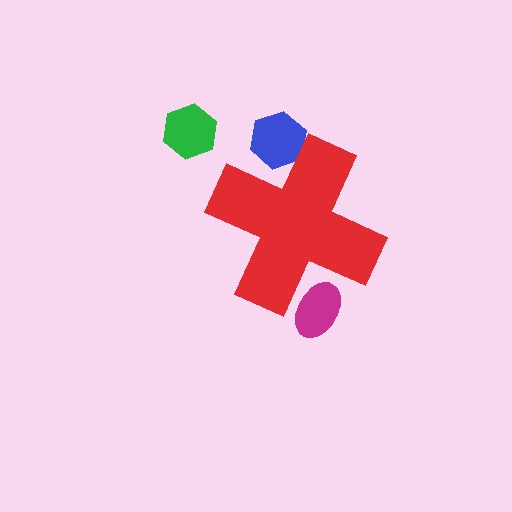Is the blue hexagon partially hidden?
Yes, the blue hexagon is partially hidden behind the red cross.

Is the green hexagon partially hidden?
No, the green hexagon is fully visible.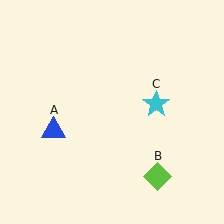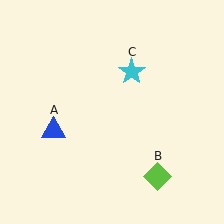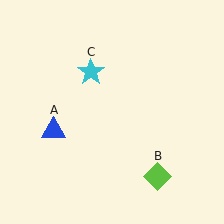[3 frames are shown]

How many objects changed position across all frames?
1 object changed position: cyan star (object C).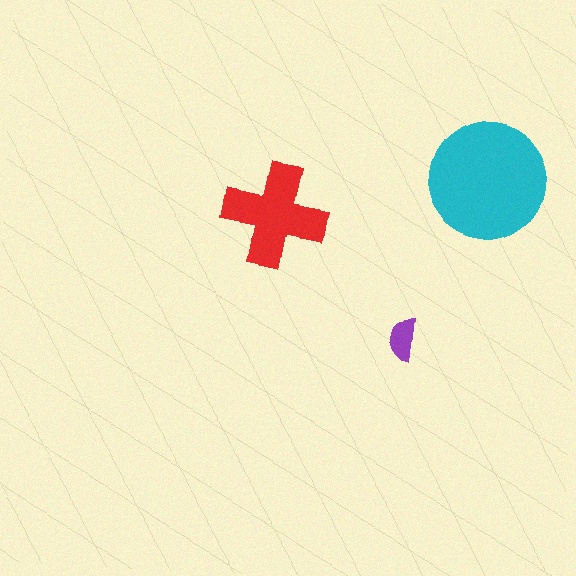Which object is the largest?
The cyan circle.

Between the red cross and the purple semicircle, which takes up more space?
The red cross.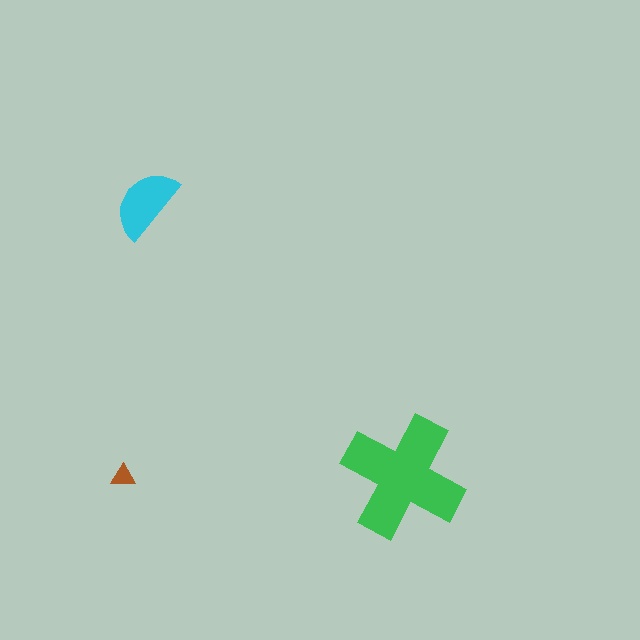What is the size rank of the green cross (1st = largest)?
1st.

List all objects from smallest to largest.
The brown triangle, the cyan semicircle, the green cross.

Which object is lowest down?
The green cross is bottommost.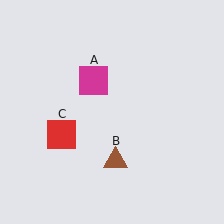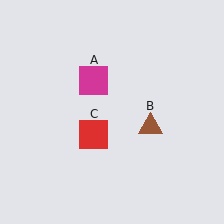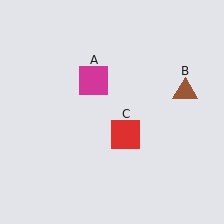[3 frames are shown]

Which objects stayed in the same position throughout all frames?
Magenta square (object A) remained stationary.